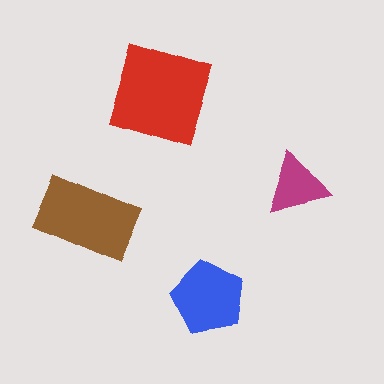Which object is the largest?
The red square.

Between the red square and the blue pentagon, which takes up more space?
The red square.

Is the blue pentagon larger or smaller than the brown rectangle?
Smaller.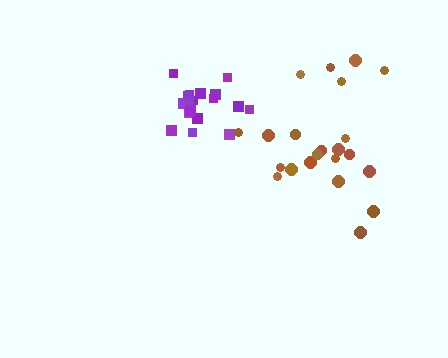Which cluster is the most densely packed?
Purple.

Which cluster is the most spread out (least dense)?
Brown.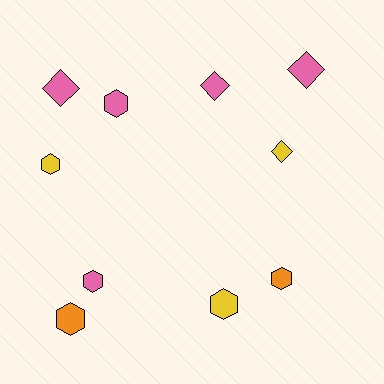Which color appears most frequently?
Pink, with 5 objects.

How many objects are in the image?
There are 10 objects.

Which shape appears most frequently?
Hexagon, with 6 objects.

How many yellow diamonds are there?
There is 1 yellow diamond.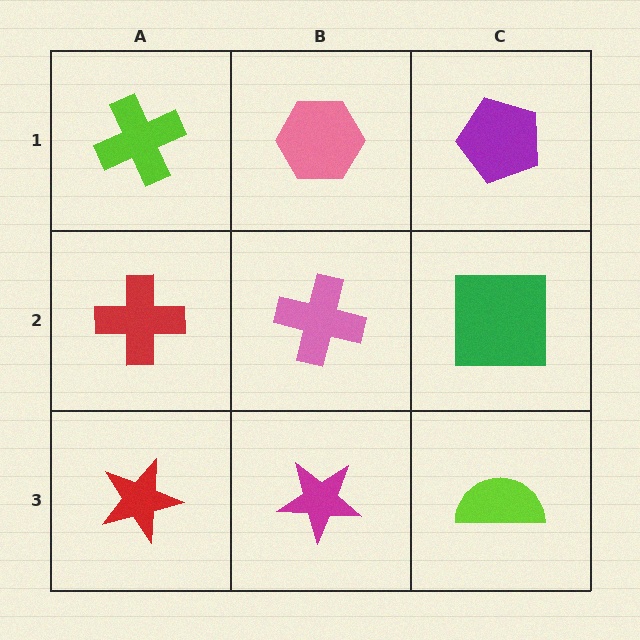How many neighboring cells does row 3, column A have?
2.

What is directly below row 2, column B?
A magenta star.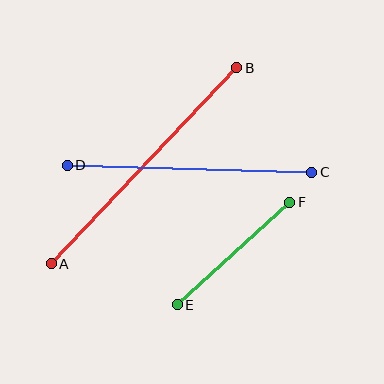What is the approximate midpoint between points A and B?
The midpoint is at approximately (144, 166) pixels.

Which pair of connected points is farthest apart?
Points A and B are farthest apart.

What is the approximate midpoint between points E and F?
The midpoint is at approximately (233, 253) pixels.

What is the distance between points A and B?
The distance is approximately 270 pixels.